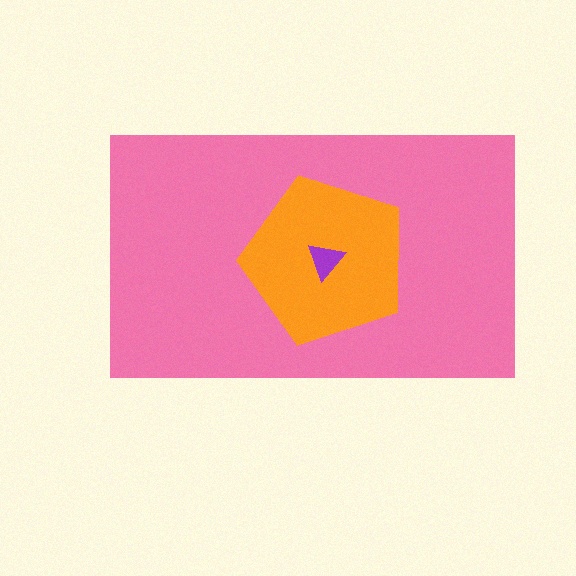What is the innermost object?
The purple triangle.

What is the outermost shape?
The pink rectangle.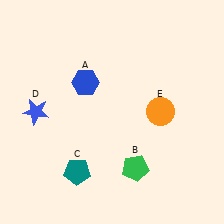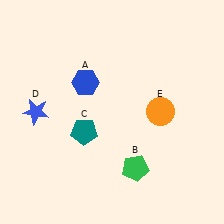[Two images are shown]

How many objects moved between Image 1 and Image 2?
1 object moved between the two images.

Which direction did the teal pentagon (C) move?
The teal pentagon (C) moved up.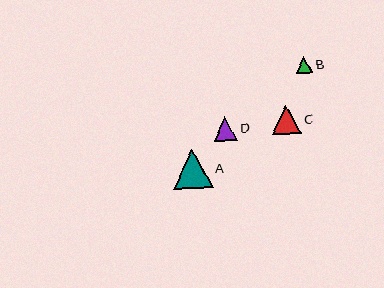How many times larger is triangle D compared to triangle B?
Triangle D is approximately 1.4 times the size of triangle B.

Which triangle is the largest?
Triangle A is the largest with a size of approximately 39 pixels.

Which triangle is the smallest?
Triangle B is the smallest with a size of approximately 17 pixels.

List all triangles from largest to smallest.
From largest to smallest: A, C, D, B.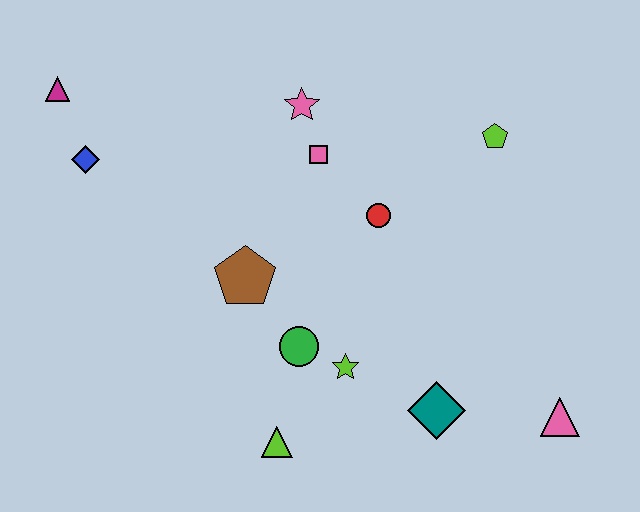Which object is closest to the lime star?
The green circle is closest to the lime star.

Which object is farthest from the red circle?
The magenta triangle is farthest from the red circle.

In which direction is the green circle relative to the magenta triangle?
The green circle is below the magenta triangle.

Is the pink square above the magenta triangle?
No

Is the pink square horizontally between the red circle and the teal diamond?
No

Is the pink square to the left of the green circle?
No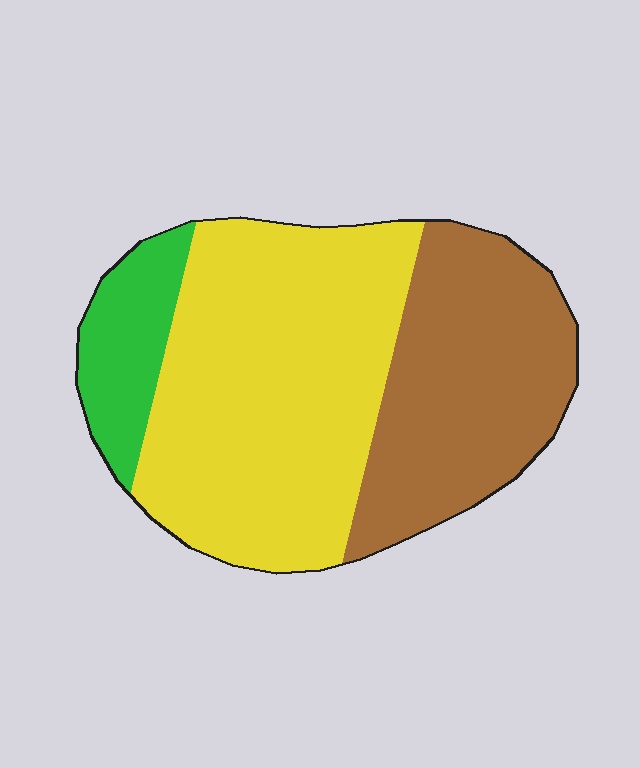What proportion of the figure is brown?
Brown covers roughly 35% of the figure.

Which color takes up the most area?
Yellow, at roughly 55%.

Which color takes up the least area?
Green, at roughly 10%.